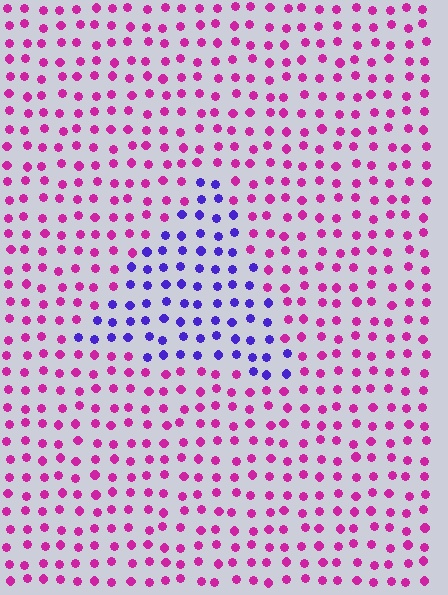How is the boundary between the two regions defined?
The boundary is defined purely by a slight shift in hue (about 62 degrees). Spacing, size, and orientation are identical on both sides.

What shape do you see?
I see a triangle.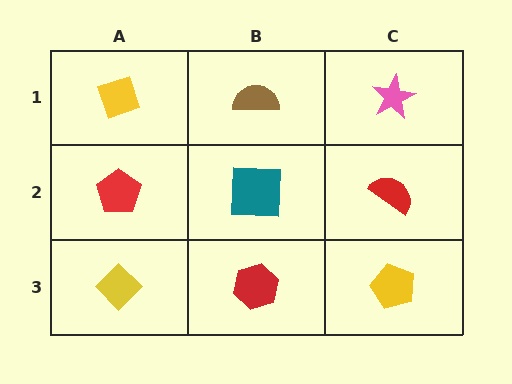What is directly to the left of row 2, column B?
A red pentagon.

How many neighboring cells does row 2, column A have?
3.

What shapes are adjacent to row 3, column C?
A red semicircle (row 2, column C), a red hexagon (row 3, column B).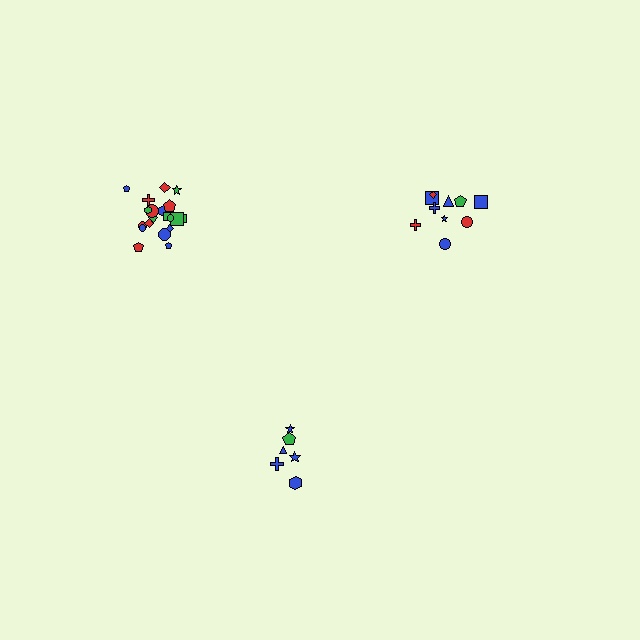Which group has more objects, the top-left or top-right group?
The top-left group.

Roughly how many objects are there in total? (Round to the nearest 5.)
Roughly 40 objects in total.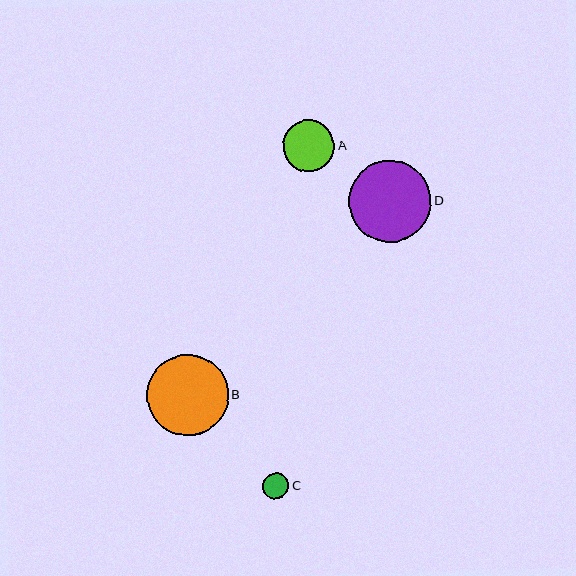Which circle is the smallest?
Circle C is the smallest with a size of approximately 26 pixels.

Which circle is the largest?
Circle D is the largest with a size of approximately 82 pixels.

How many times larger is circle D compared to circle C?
Circle D is approximately 3.1 times the size of circle C.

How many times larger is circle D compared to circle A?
Circle D is approximately 1.6 times the size of circle A.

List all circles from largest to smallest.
From largest to smallest: D, B, A, C.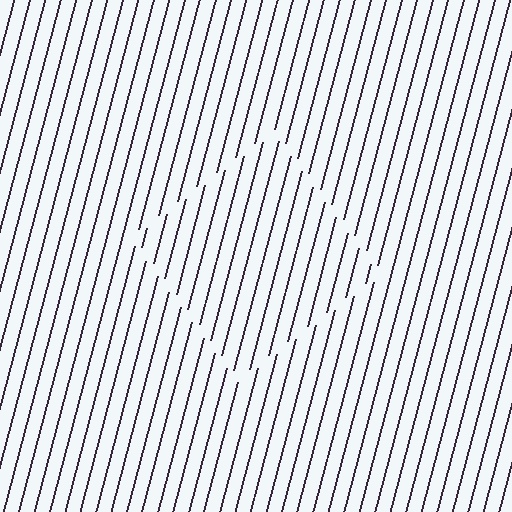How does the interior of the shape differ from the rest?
The interior of the shape contains the same grating, shifted by half a period — the contour is defined by the phase discontinuity where line-ends from the inner and outer gratings abut.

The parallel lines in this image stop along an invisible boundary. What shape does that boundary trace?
An illusory square. The interior of the shape contains the same grating, shifted by half a period — the contour is defined by the phase discontinuity where line-ends from the inner and outer gratings abut.